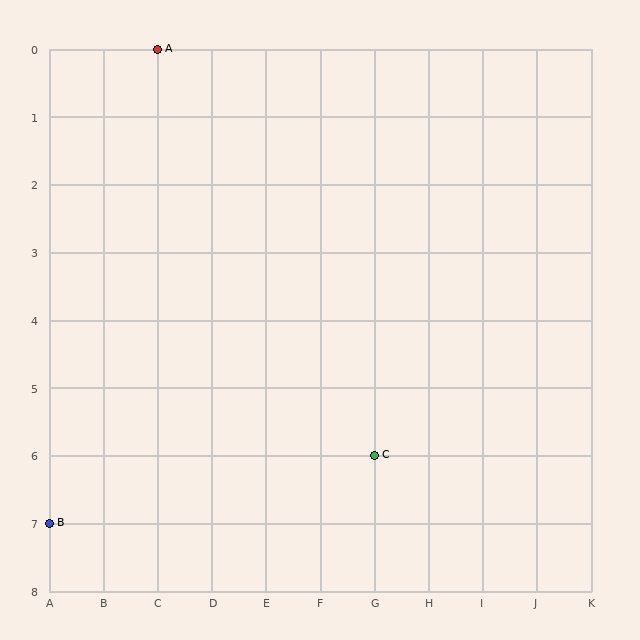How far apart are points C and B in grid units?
Points C and B are 6 columns and 1 row apart (about 6.1 grid units diagonally).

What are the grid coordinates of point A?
Point A is at grid coordinates (C, 0).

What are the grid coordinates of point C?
Point C is at grid coordinates (G, 6).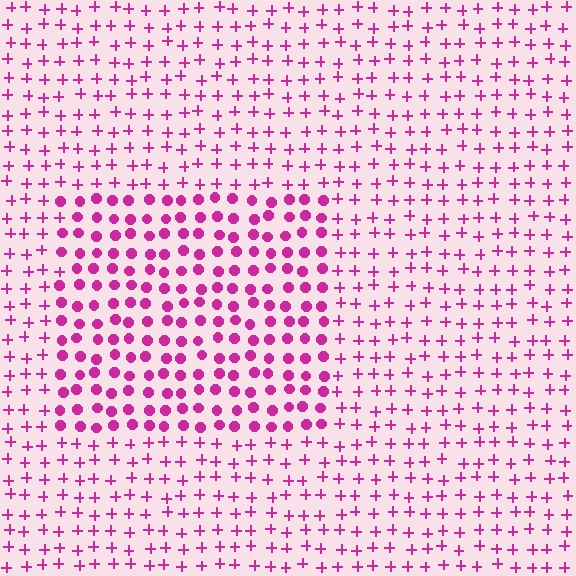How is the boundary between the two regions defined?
The boundary is defined by a change in element shape: circles inside vs. plus signs outside. All elements share the same color and spacing.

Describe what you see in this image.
The image is filled with small magenta elements arranged in a uniform grid. A rectangle-shaped region contains circles, while the surrounding area contains plus signs. The boundary is defined purely by the change in element shape.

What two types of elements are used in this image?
The image uses circles inside the rectangle region and plus signs outside it.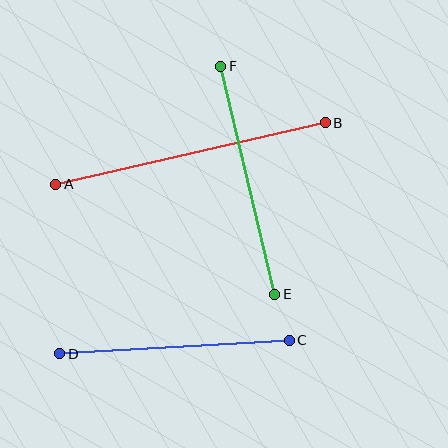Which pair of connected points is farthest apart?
Points A and B are farthest apart.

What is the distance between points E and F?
The distance is approximately 234 pixels.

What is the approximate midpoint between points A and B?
The midpoint is at approximately (191, 154) pixels.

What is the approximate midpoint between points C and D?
The midpoint is at approximately (175, 347) pixels.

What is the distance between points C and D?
The distance is approximately 230 pixels.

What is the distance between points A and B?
The distance is approximately 276 pixels.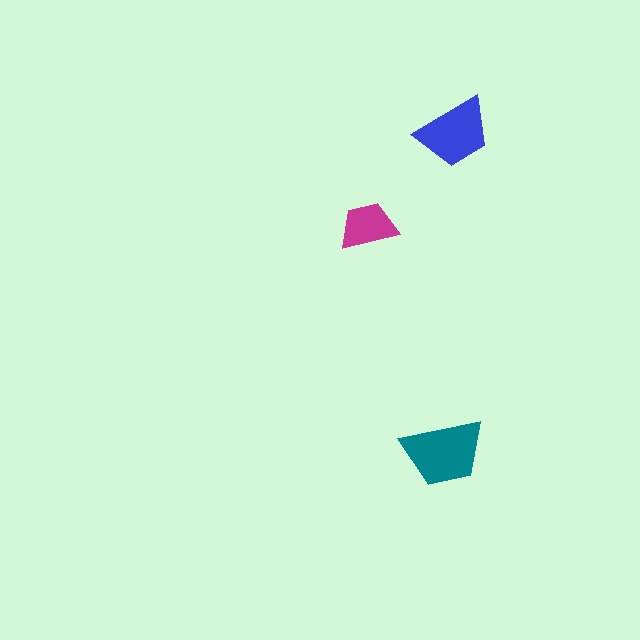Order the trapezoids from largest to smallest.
the teal one, the blue one, the magenta one.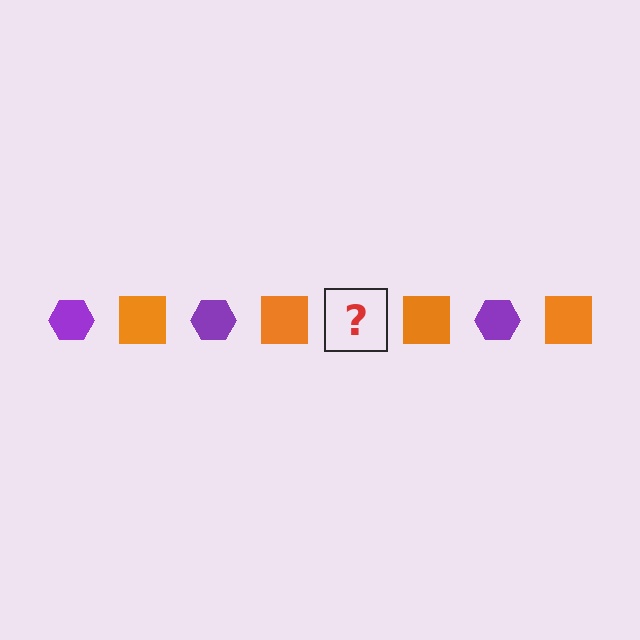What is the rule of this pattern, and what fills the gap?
The rule is that the pattern alternates between purple hexagon and orange square. The gap should be filled with a purple hexagon.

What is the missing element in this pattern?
The missing element is a purple hexagon.